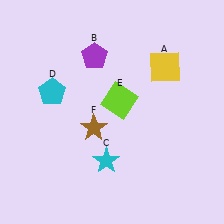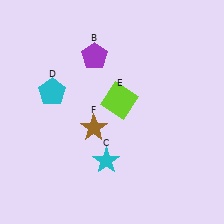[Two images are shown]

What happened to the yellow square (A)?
The yellow square (A) was removed in Image 2. It was in the top-right area of Image 1.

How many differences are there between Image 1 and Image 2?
There is 1 difference between the two images.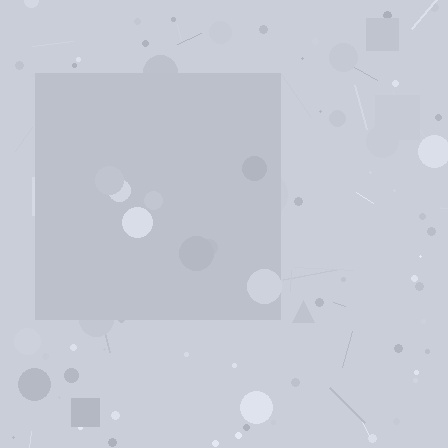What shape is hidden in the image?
A square is hidden in the image.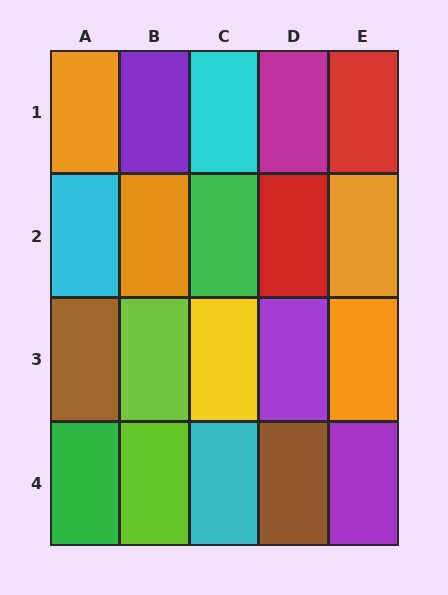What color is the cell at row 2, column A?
Cyan.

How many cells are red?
2 cells are red.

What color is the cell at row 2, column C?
Green.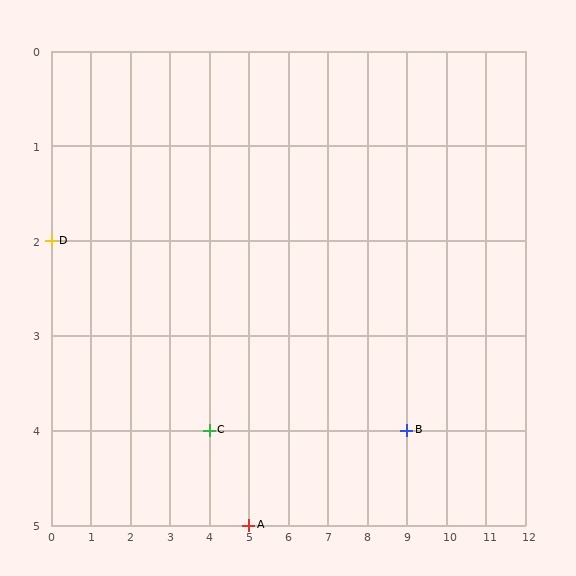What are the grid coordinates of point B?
Point B is at grid coordinates (9, 4).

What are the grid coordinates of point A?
Point A is at grid coordinates (5, 5).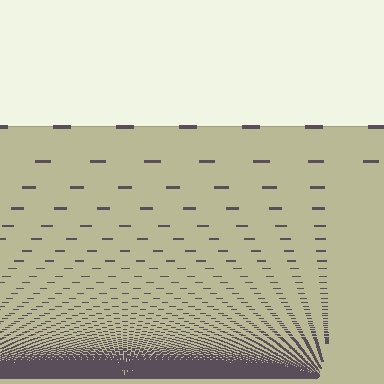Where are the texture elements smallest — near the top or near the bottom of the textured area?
Near the bottom.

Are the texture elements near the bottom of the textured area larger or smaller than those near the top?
Smaller. The gradient is inverted — elements near the bottom are smaller and denser.